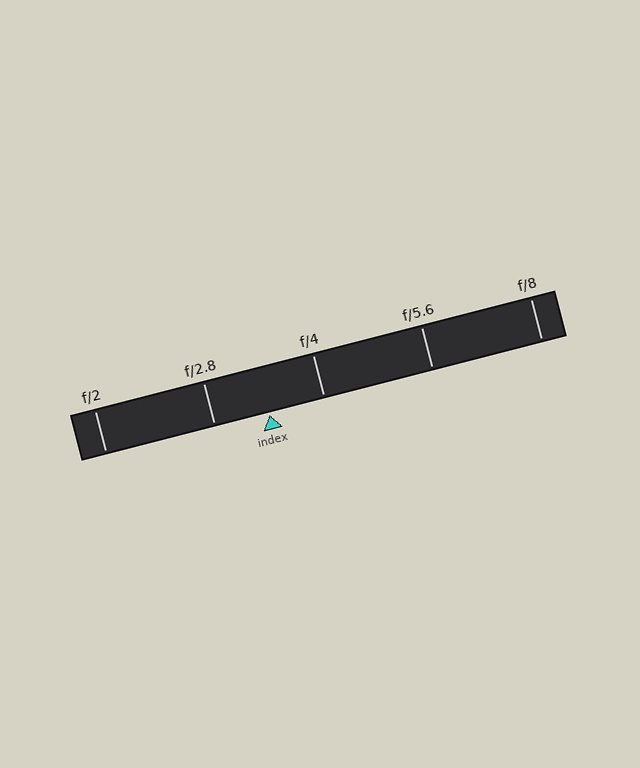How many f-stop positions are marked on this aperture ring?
There are 5 f-stop positions marked.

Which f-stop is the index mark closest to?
The index mark is closest to f/2.8.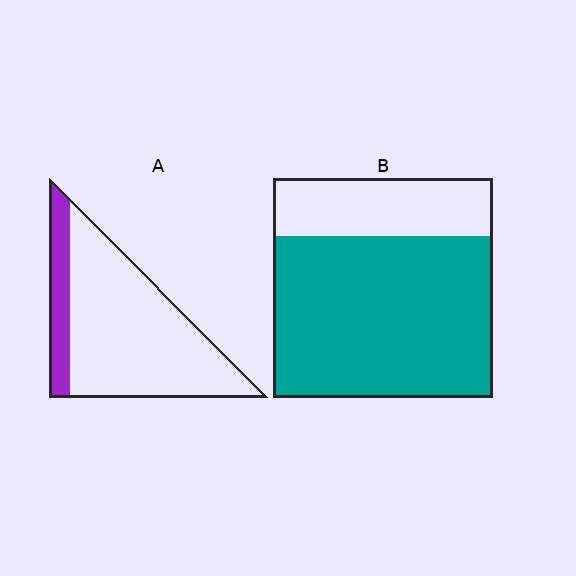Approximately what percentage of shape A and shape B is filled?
A is approximately 20% and B is approximately 75%.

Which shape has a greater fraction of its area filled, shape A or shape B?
Shape B.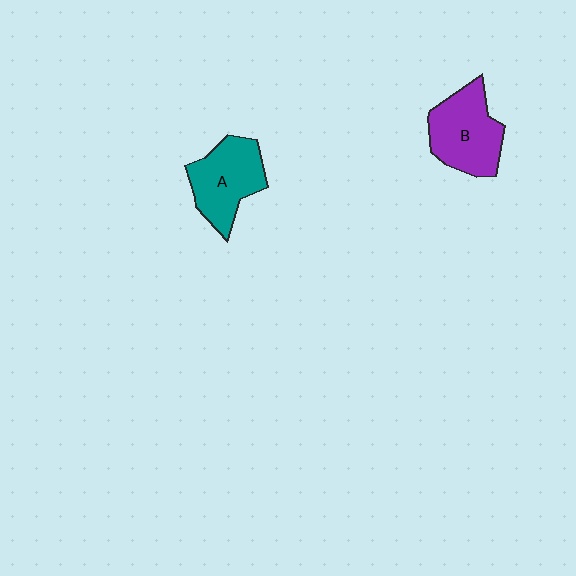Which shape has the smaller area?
Shape A (teal).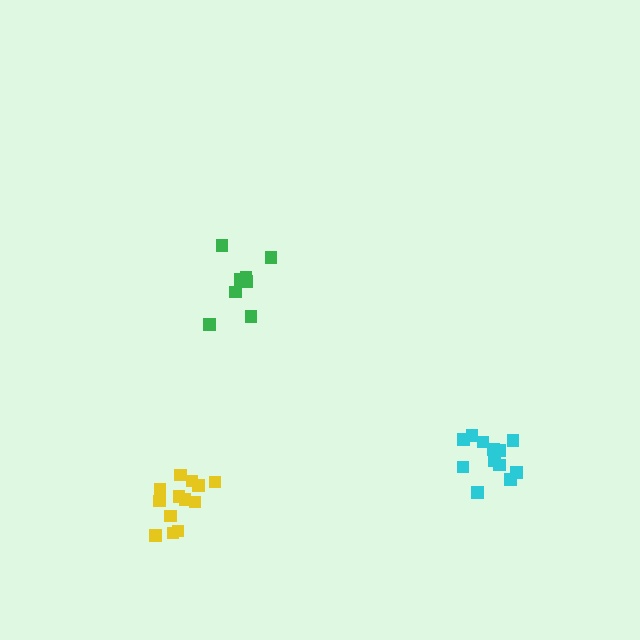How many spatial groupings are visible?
There are 3 spatial groupings.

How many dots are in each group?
Group 1: 12 dots, Group 2: 13 dots, Group 3: 8 dots (33 total).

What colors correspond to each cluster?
The clusters are colored: cyan, yellow, green.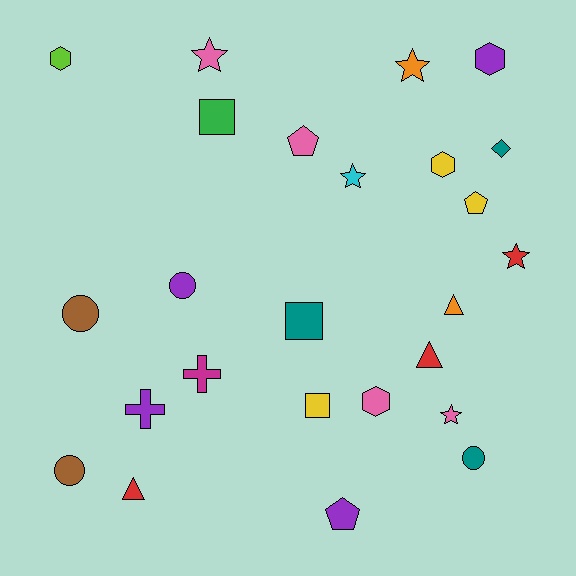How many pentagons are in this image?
There are 3 pentagons.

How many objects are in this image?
There are 25 objects.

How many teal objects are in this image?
There are 3 teal objects.